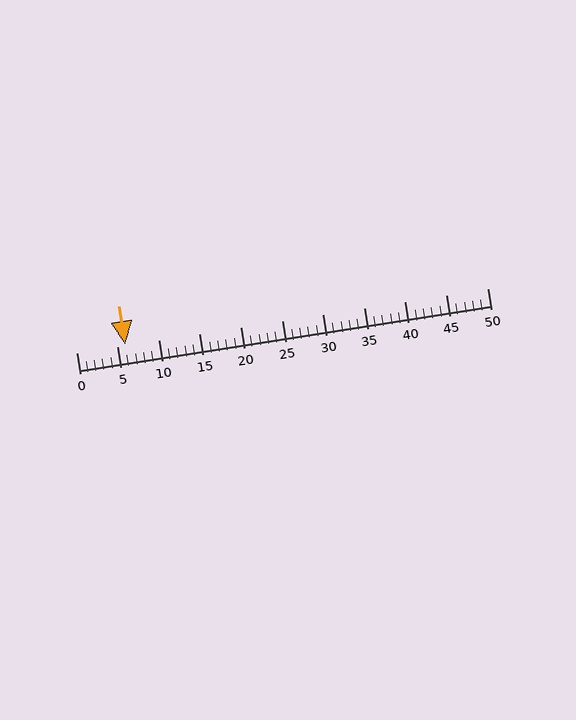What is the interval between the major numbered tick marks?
The major tick marks are spaced 5 units apart.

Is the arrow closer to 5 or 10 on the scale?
The arrow is closer to 5.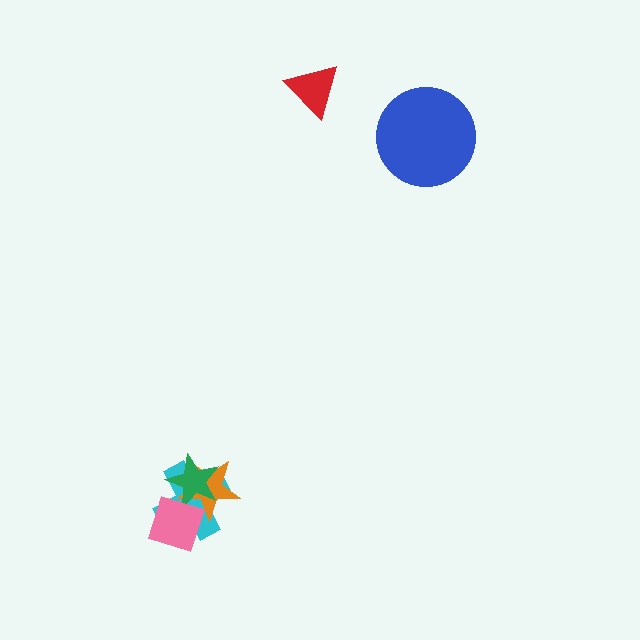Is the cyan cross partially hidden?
Yes, it is partially covered by another shape.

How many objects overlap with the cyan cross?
3 objects overlap with the cyan cross.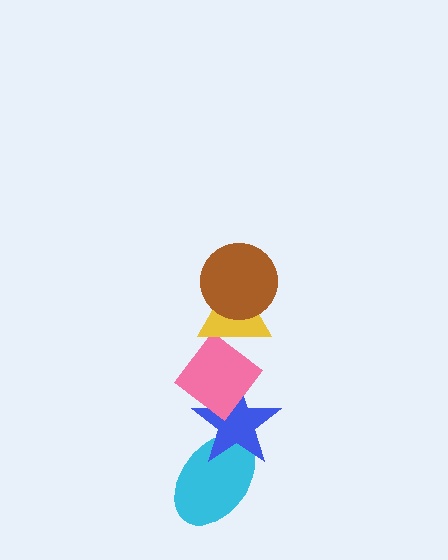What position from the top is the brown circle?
The brown circle is 1st from the top.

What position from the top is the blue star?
The blue star is 4th from the top.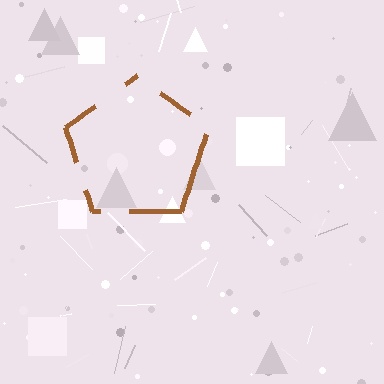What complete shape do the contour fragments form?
The contour fragments form a pentagon.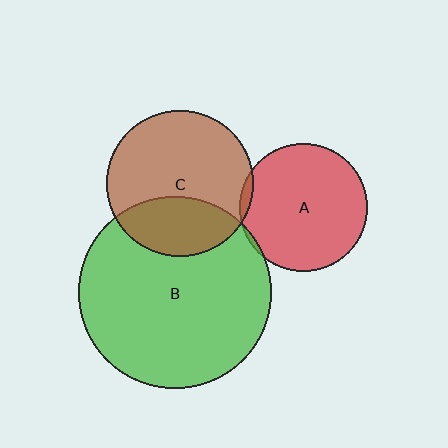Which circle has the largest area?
Circle B (green).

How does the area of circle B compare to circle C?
Approximately 1.7 times.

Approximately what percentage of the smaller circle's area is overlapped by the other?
Approximately 5%.